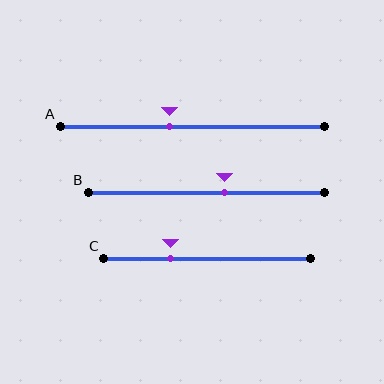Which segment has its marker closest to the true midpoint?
Segment B has its marker closest to the true midpoint.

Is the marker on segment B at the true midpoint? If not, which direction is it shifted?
No, the marker on segment B is shifted to the right by about 8% of the segment length.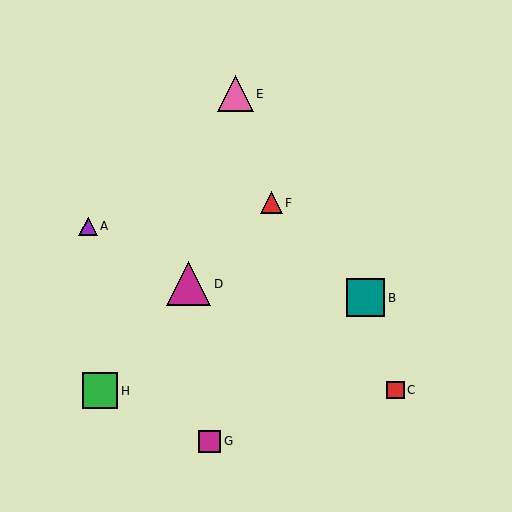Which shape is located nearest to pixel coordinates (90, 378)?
The green square (labeled H) at (100, 391) is nearest to that location.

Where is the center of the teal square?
The center of the teal square is at (366, 298).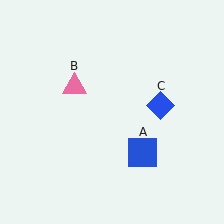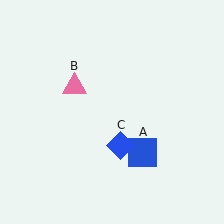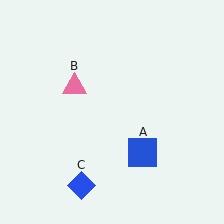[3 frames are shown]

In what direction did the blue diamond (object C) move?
The blue diamond (object C) moved down and to the left.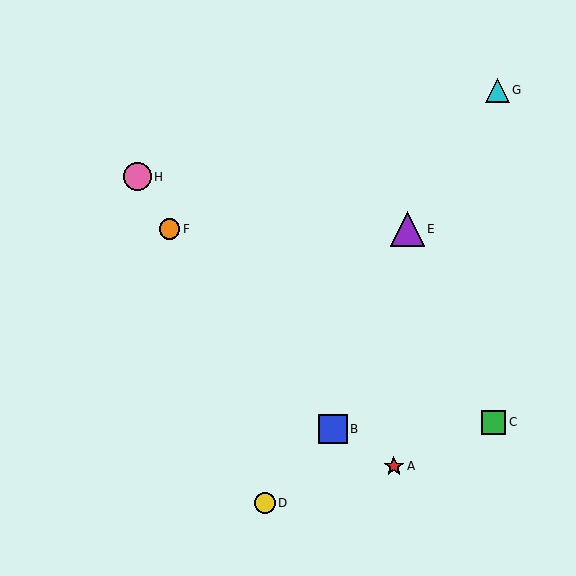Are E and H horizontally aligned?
No, E is at y≈229 and H is at y≈177.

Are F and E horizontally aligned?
Yes, both are at y≈229.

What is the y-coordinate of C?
Object C is at y≈422.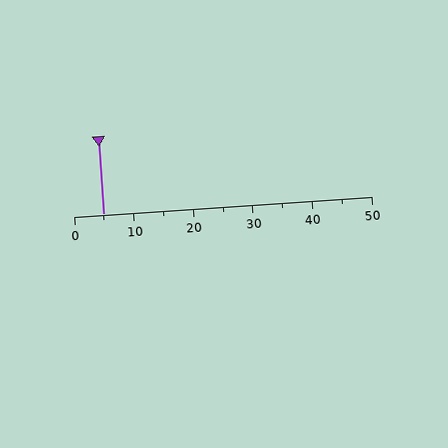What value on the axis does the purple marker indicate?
The marker indicates approximately 5.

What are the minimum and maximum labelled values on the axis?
The axis runs from 0 to 50.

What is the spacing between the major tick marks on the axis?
The major ticks are spaced 10 apart.